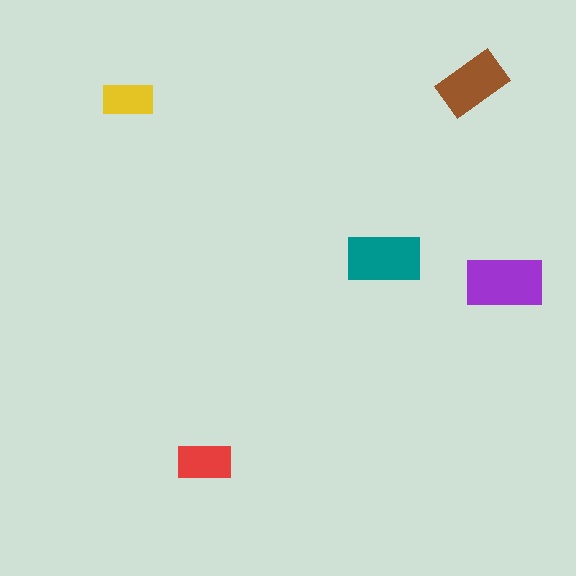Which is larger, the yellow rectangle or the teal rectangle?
The teal one.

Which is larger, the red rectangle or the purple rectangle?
The purple one.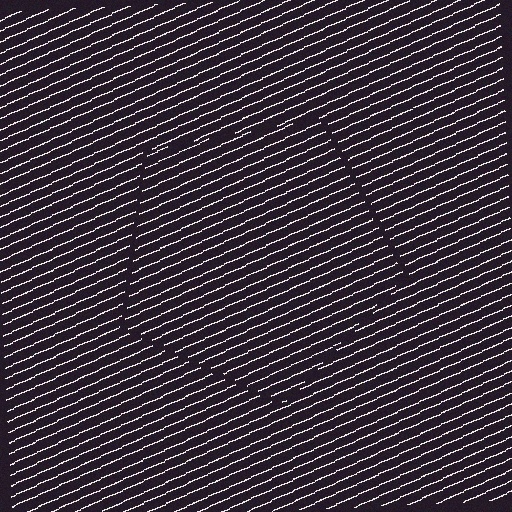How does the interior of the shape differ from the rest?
The interior of the shape contains the same grating, shifted by half a period — the contour is defined by the phase discontinuity where line-ends from the inner and outer gratings abut.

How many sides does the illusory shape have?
5 sides — the line-ends trace a pentagon.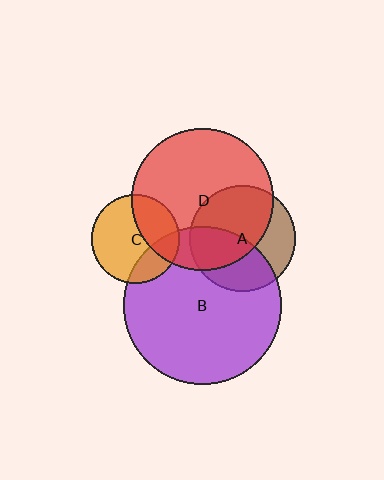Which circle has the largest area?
Circle B (purple).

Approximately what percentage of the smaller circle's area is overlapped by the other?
Approximately 25%.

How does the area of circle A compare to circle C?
Approximately 1.4 times.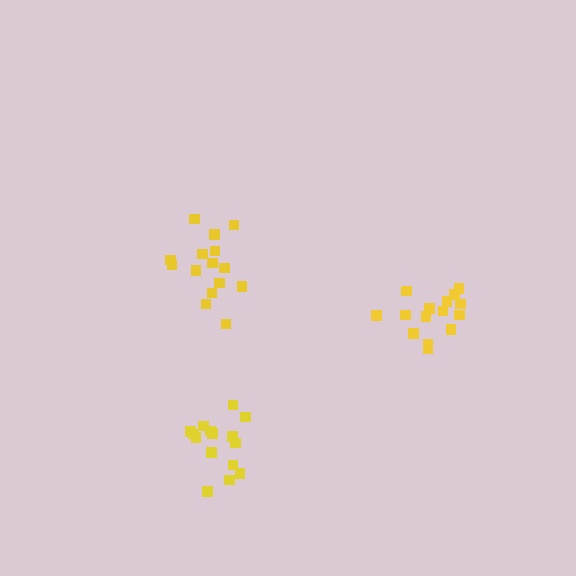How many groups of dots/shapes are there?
There are 3 groups.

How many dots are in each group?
Group 1: 15 dots, Group 2: 15 dots, Group 3: 15 dots (45 total).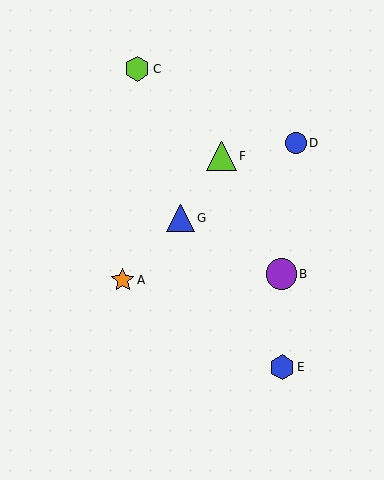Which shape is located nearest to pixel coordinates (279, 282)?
The purple circle (labeled B) at (281, 274) is nearest to that location.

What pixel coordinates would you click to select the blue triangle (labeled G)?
Click at (180, 218) to select the blue triangle G.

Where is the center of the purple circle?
The center of the purple circle is at (281, 274).